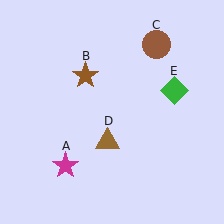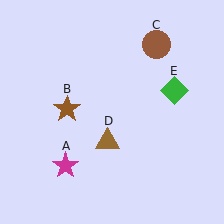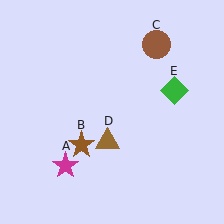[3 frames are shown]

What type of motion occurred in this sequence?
The brown star (object B) rotated counterclockwise around the center of the scene.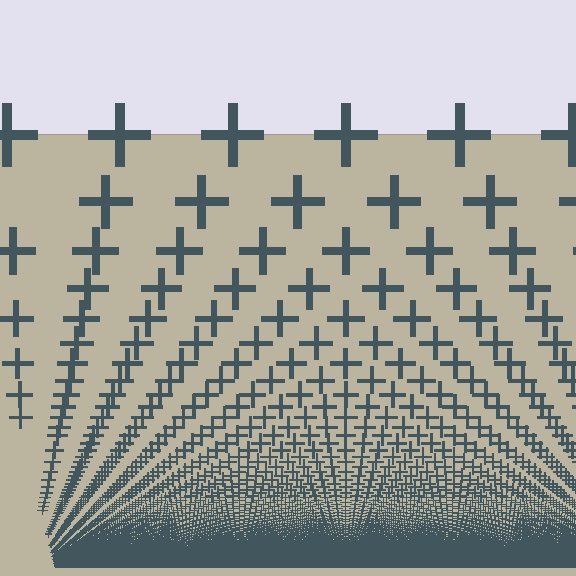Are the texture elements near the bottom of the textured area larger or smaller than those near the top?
Smaller. The gradient is inverted — elements near the bottom are smaller and denser.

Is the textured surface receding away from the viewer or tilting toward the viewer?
The surface appears to tilt toward the viewer. Texture elements get larger and sparser toward the top.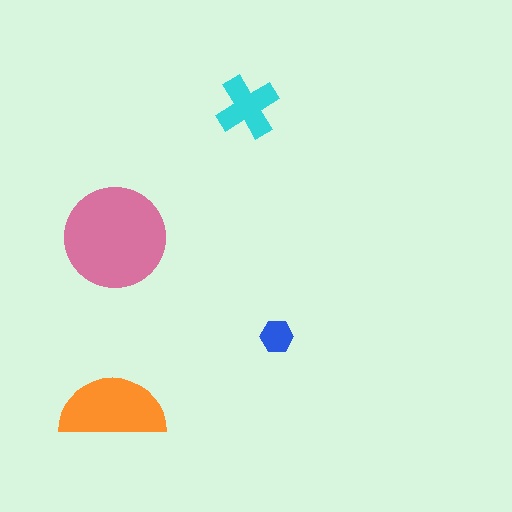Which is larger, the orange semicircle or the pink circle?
The pink circle.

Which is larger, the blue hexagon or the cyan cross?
The cyan cross.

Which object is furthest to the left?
The orange semicircle is leftmost.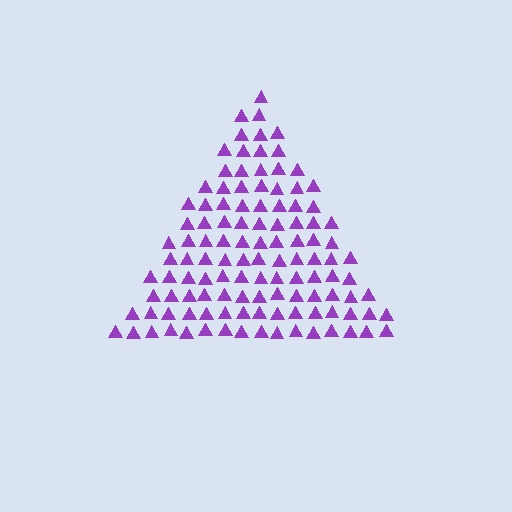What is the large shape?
The large shape is a triangle.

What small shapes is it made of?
It is made of small triangles.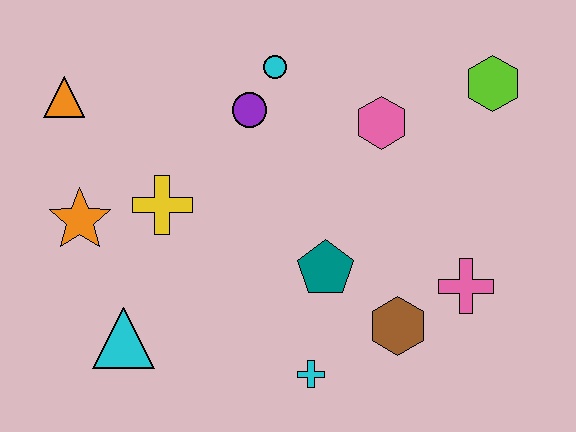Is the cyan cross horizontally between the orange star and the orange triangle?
No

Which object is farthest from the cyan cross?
The orange triangle is farthest from the cyan cross.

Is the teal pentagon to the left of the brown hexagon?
Yes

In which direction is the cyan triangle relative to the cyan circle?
The cyan triangle is below the cyan circle.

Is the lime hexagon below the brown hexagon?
No